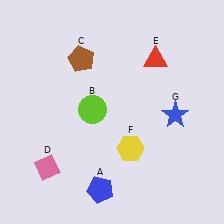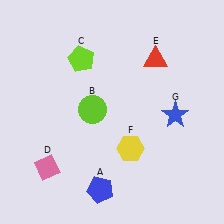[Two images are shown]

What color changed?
The pentagon (C) changed from brown in Image 1 to lime in Image 2.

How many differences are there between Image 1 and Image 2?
There is 1 difference between the two images.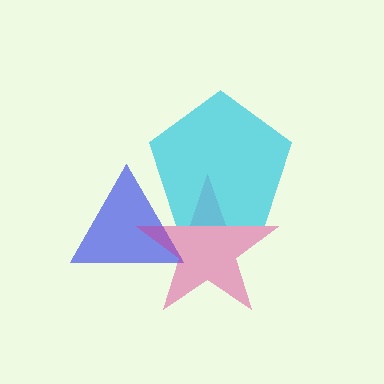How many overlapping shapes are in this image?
There are 3 overlapping shapes in the image.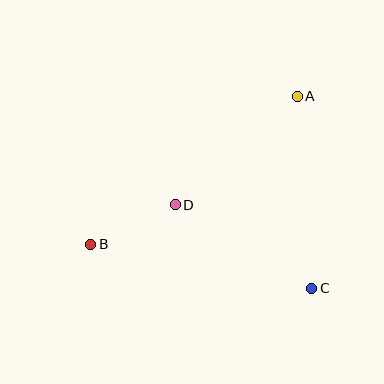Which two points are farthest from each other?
Points A and B are farthest from each other.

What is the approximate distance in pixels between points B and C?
The distance between B and C is approximately 225 pixels.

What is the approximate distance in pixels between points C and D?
The distance between C and D is approximately 160 pixels.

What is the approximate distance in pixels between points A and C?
The distance between A and C is approximately 192 pixels.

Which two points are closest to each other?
Points B and D are closest to each other.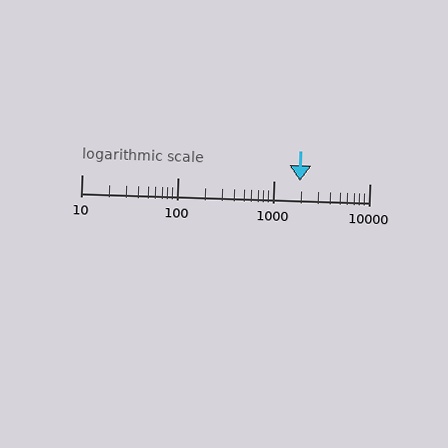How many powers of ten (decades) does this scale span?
The scale spans 3 decades, from 10 to 10000.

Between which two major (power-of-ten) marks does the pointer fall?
The pointer is between 1000 and 10000.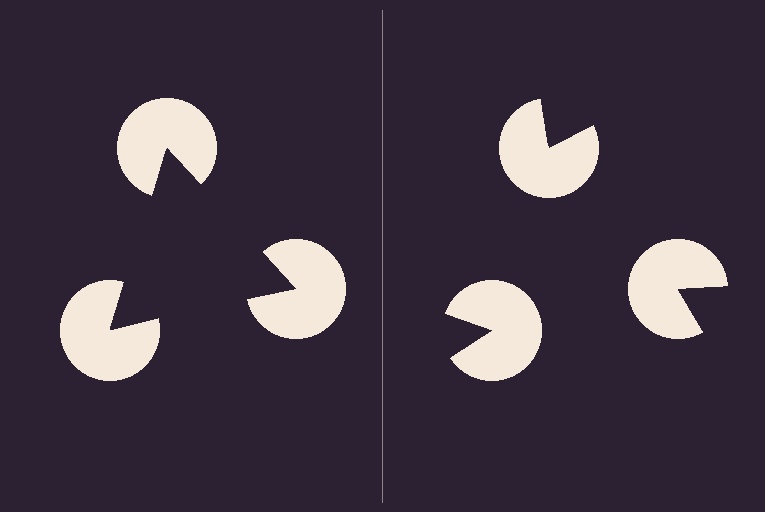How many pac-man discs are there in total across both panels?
6 — 3 on each side.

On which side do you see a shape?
An illusory triangle appears on the left side. On the right side the wedge cuts are rotated, so no coherent shape forms.